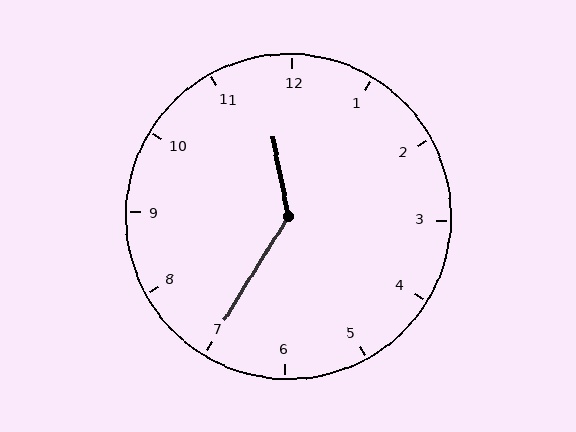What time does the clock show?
11:35.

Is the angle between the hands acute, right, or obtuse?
It is obtuse.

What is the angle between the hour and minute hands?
Approximately 138 degrees.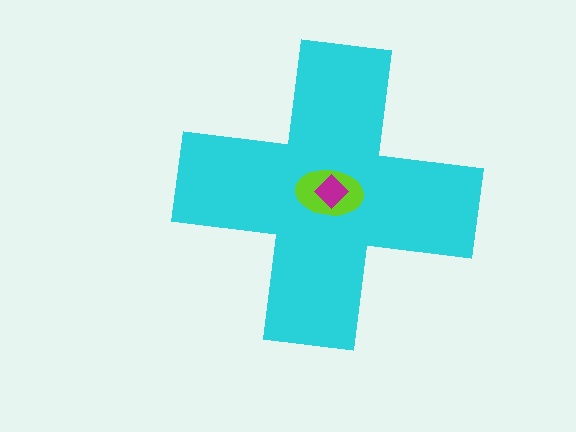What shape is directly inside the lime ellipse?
The magenta diamond.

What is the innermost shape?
The magenta diamond.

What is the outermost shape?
The cyan cross.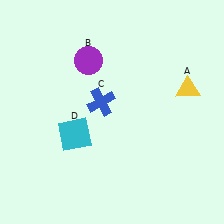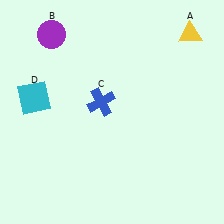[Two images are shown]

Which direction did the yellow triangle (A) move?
The yellow triangle (A) moved up.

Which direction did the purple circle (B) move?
The purple circle (B) moved left.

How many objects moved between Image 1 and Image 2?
3 objects moved between the two images.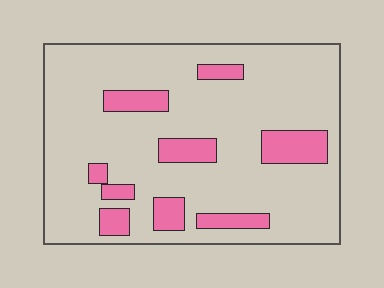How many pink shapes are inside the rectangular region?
9.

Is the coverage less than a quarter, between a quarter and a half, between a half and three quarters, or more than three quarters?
Less than a quarter.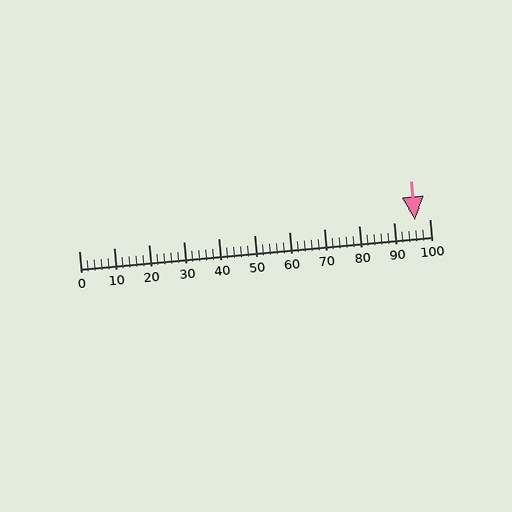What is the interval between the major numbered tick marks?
The major tick marks are spaced 10 units apart.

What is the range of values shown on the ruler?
The ruler shows values from 0 to 100.